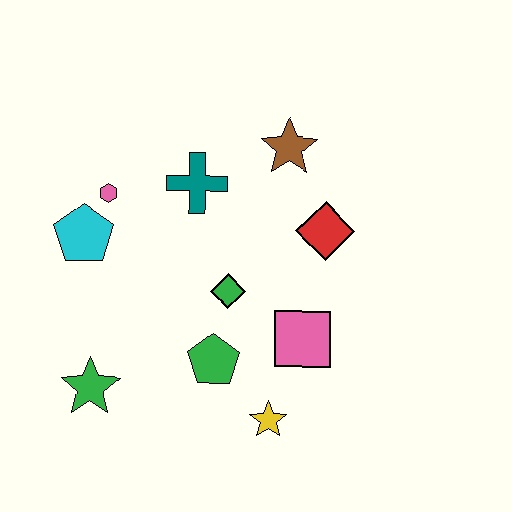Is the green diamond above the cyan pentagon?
No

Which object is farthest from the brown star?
The green star is farthest from the brown star.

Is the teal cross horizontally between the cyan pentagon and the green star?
No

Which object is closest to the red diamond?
The brown star is closest to the red diamond.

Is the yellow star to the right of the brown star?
No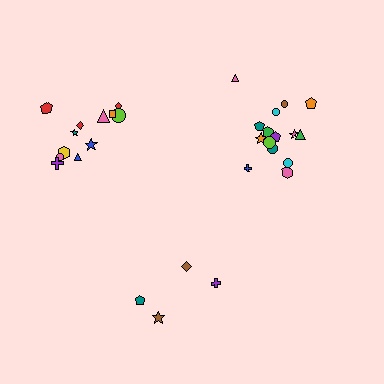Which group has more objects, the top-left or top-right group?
The top-right group.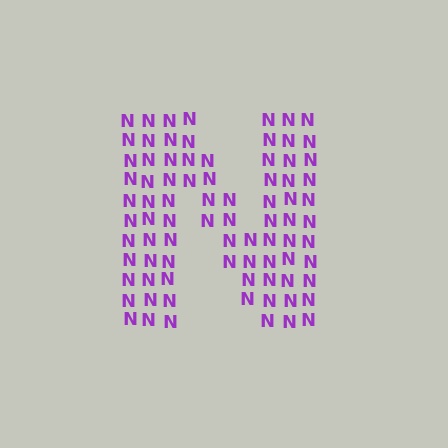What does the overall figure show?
The overall figure shows the letter N.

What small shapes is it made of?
It is made of small letter N's.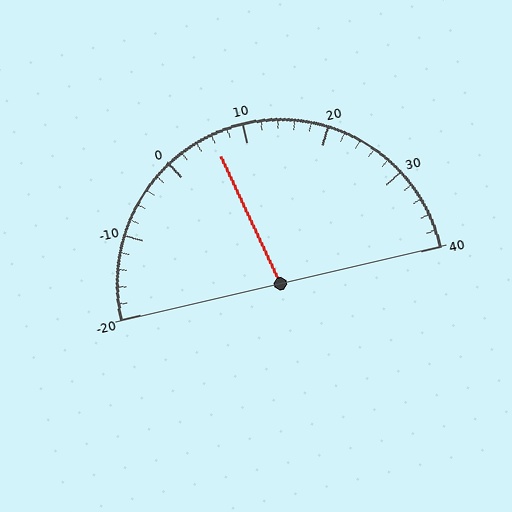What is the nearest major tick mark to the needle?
The nearest major tick mark is 10.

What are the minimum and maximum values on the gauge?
The gauge ranges from -20 to 40.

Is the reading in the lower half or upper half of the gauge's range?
The reading is in the lower half of the range (-20 to 40).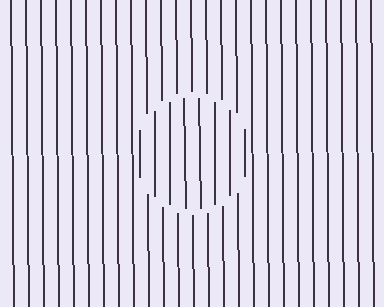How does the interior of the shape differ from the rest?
The interior of the shape contains the same grating, shifted by half a period — the contour is defined by the phase discontinuity where line-ends from the inner and outer gratings abut.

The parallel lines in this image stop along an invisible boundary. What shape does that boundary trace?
An illusory circle. The interior of the shape contains the same grating, shifted by half a period — the contour is defined by the phase discontinuity where line-ends from the inner and outer gratings abut.